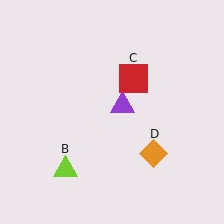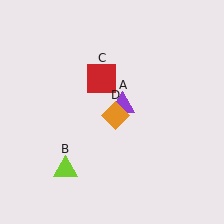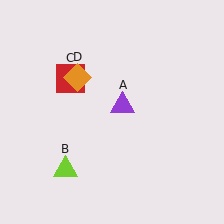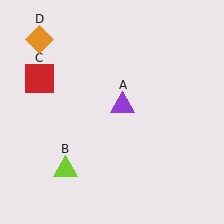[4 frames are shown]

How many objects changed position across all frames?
2 objects changed position: red square (object C), orange diamond (object D).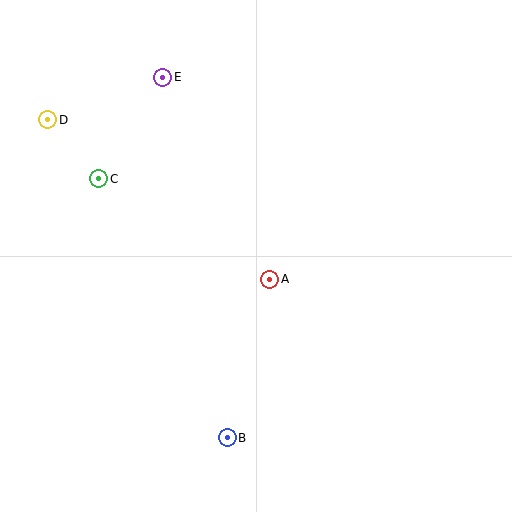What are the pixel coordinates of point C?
Point C is at (99, 179).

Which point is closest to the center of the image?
Point A at (270, 279) is closest to the center.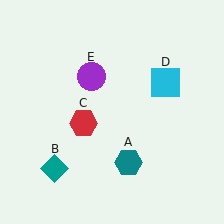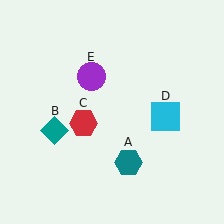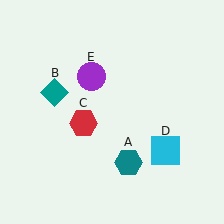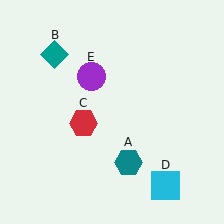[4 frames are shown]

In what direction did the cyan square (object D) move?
The cyan square (object D) moved down.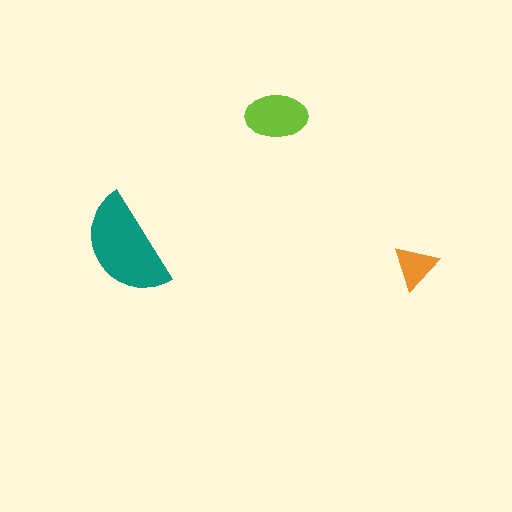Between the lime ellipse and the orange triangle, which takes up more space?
The lime ellipse.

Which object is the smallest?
The orange triangle.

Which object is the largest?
The teal semicircle.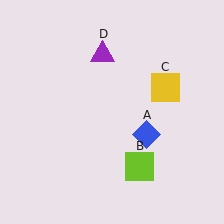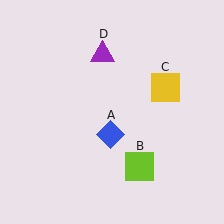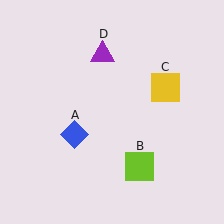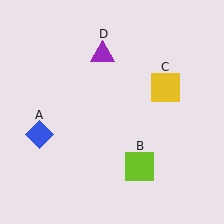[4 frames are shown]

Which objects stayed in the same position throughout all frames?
Lime square (object B) and yellow square (object C) and purple triangle (object D) remained stationary.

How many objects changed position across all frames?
1 object changed position: blue diamond (object A).